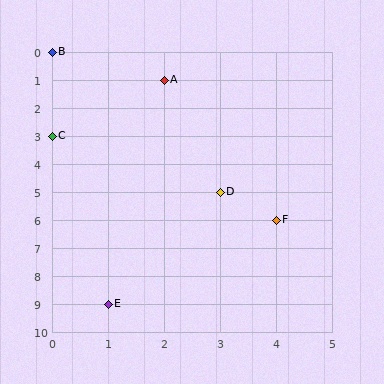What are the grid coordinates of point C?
Point C is at grid coordinates (0, 3).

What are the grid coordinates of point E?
Point E is at grid coordinates (1, 9).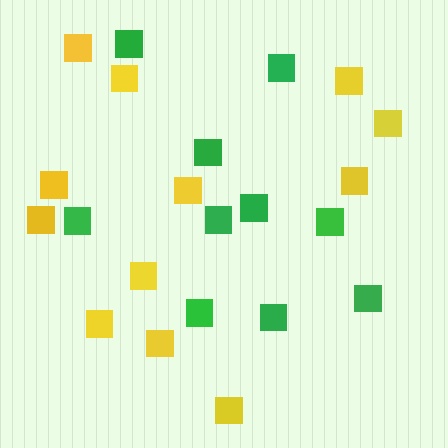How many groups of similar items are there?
There are 2 groups: one group of green squares (10) and one group of yellow squares (12).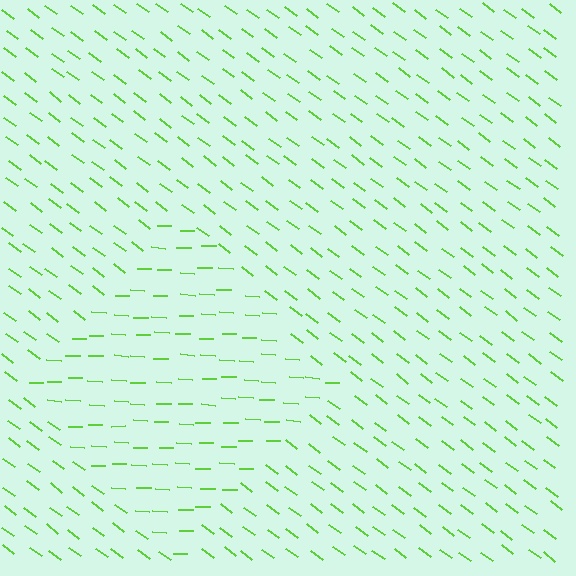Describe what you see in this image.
The image is filled with small lime line segments. A diamond region in the image has lines oriented differently from the surrounding lines, creating a visible texture boundary.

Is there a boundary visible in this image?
Yes, there is a texture boundary formed by a change in line orientation.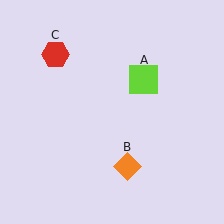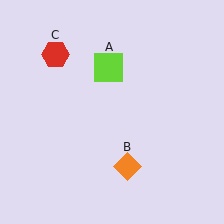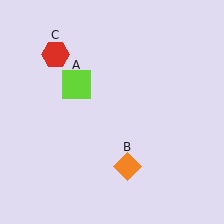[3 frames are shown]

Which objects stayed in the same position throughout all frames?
Orange diamond (object B) and red hexagon (object C) remained stationary.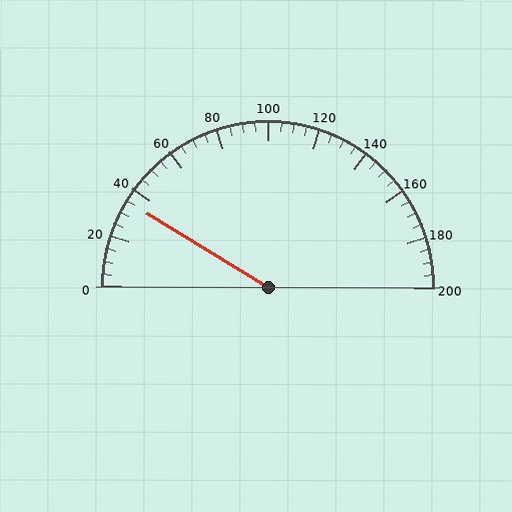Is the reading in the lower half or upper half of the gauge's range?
The reading is in the lower half of the range (0 to 200).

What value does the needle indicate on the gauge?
The needle indicates approximately 35.